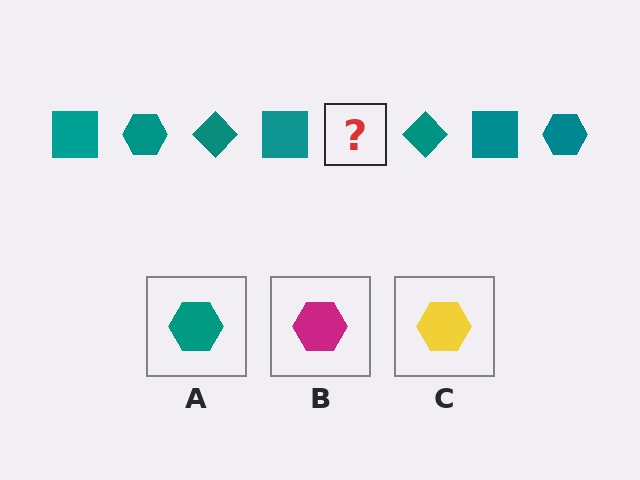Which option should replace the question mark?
Option A.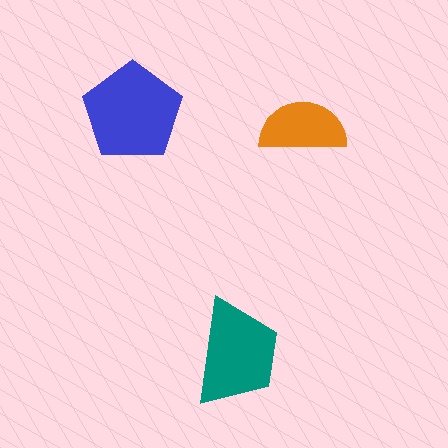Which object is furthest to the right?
The orange semicircle is rightmost.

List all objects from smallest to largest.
The orange semicircle, the teal trapezoid, the blue pentagon.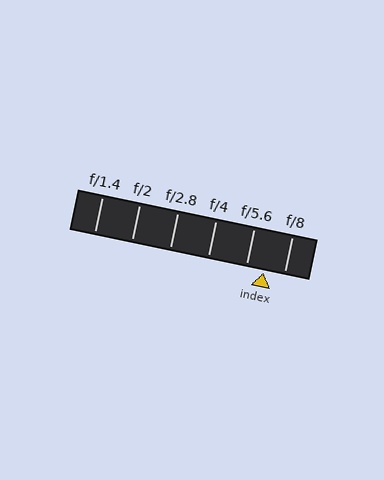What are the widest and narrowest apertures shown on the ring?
The widest aperture shown is f/1.4 and the narrowest is f/8.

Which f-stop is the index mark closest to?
The index mark is closest to f/5.6.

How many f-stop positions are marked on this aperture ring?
There are 6 f-stop positions marked.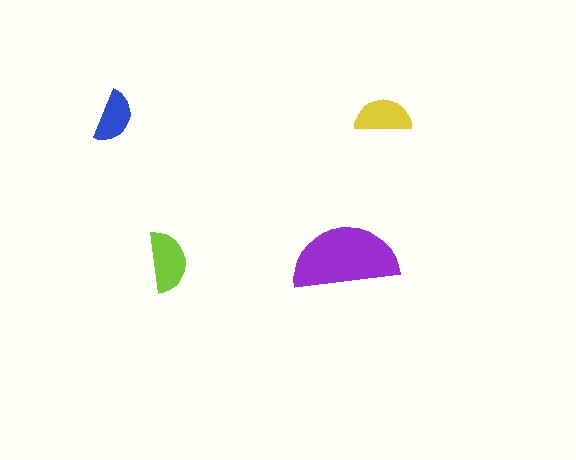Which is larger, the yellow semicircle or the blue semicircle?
The yellow one.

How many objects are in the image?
There are 4 objects in the image.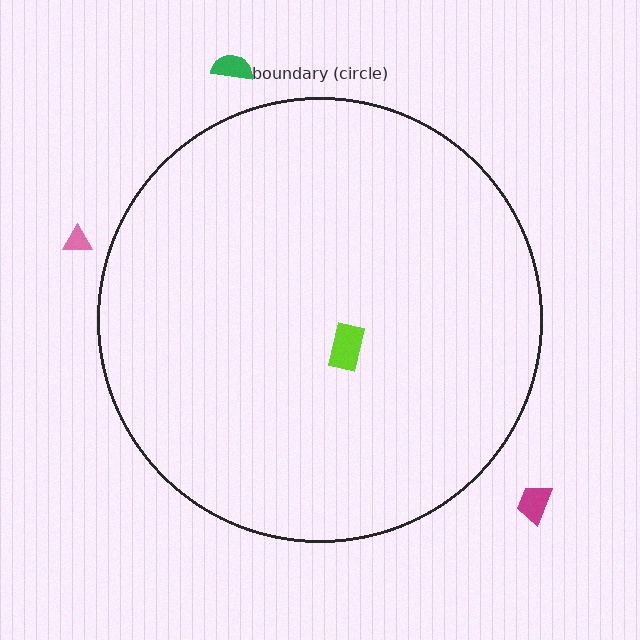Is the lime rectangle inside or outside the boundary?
Inside.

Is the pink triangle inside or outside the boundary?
Outside.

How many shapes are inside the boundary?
1 inside, 3 outside.